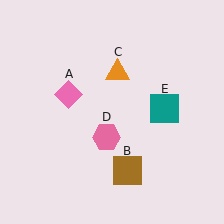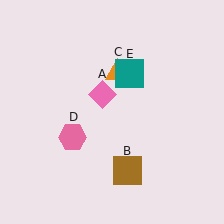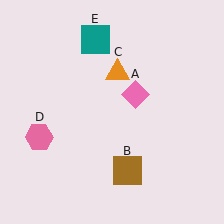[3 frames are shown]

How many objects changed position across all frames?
3 objects changed position: pink diamond (object A), pink hexagon (object D), teal square (object E).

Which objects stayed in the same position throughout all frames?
Brown square (object B) and orange triangle (object C) remained stationary.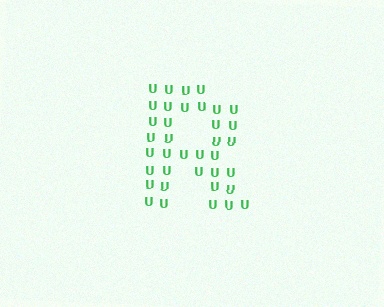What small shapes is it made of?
It is made of small letter U's.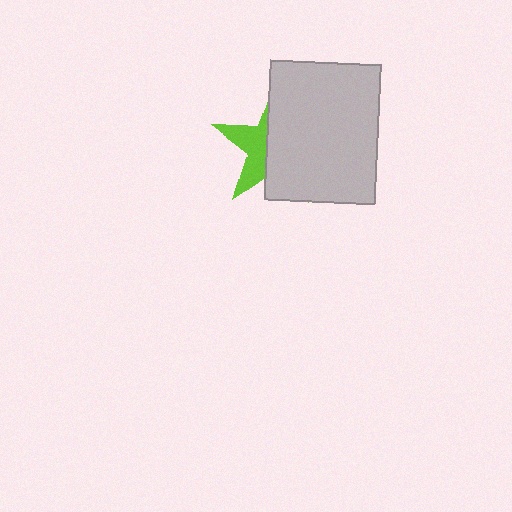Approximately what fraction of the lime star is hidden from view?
Roughly 61% of the lime star is hidden behind the light gray rectangle.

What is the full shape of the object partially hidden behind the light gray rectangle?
The partially hidden object is a lime star.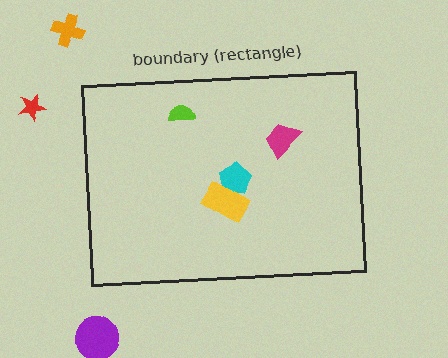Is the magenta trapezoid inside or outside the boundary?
Inside.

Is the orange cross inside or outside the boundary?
Outside.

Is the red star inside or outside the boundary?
Outside.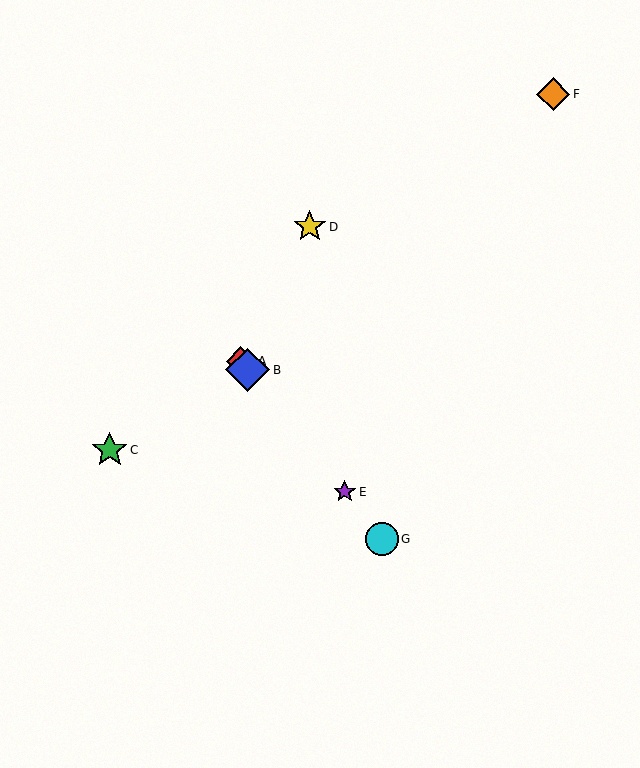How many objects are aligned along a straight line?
4 objects (A, B, E, G) are aligned along a straight line.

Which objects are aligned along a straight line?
Objects A, B, E, G are aligned along a straight line.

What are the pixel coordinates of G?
Object G is at (382, 539).